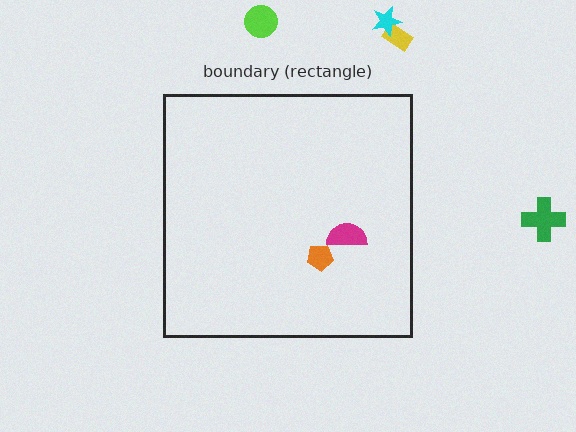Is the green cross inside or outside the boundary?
Outside.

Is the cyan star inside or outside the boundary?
Outside.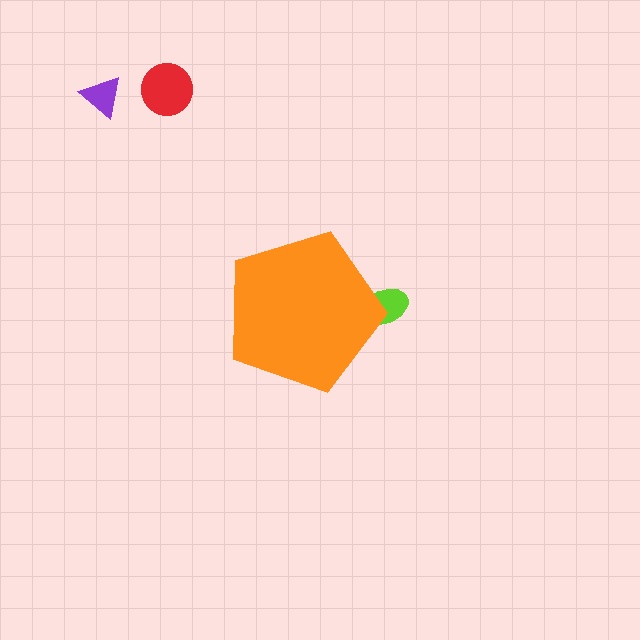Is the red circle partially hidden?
No, the red circle is fully visible.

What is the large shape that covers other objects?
An orange pentagon.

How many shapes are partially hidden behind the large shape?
1 shape is partially hidden.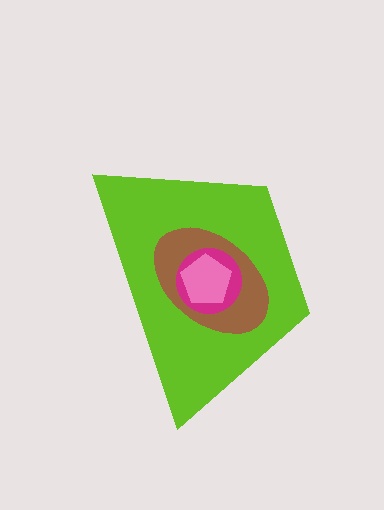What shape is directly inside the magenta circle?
The pink pentagon.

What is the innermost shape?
The pink pentagon.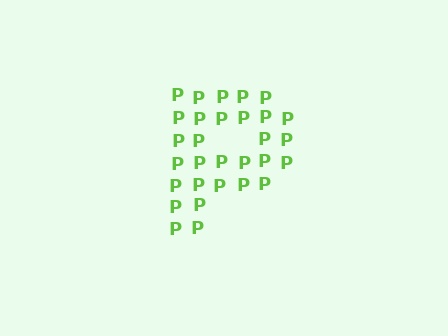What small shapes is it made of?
It is made of small letter P's.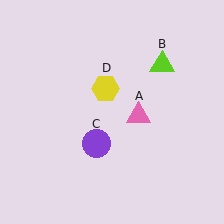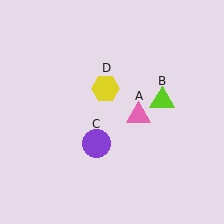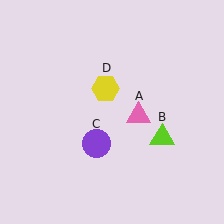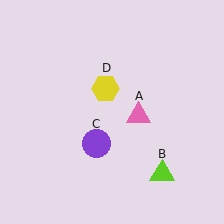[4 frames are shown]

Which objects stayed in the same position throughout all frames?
Pink triangle (object A) and purple circle (object C) and yellow hexagon (object D) remained stationary.